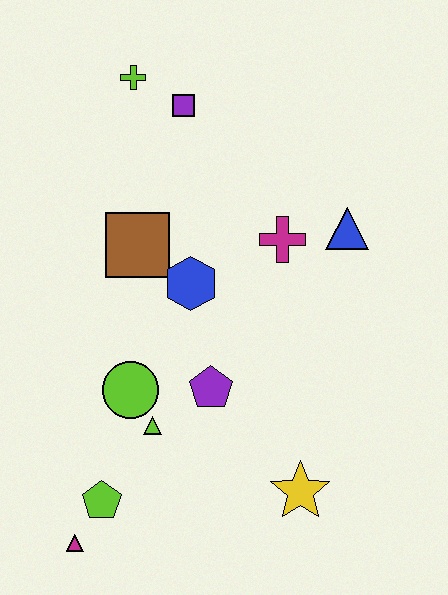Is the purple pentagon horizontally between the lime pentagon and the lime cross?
No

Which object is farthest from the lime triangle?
The lime cross is farthest from the lime triangle.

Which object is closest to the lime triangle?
The lime circle is closest to the lime triangle.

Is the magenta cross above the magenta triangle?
Yes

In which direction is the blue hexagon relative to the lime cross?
The blue hexagon is below the lime cross.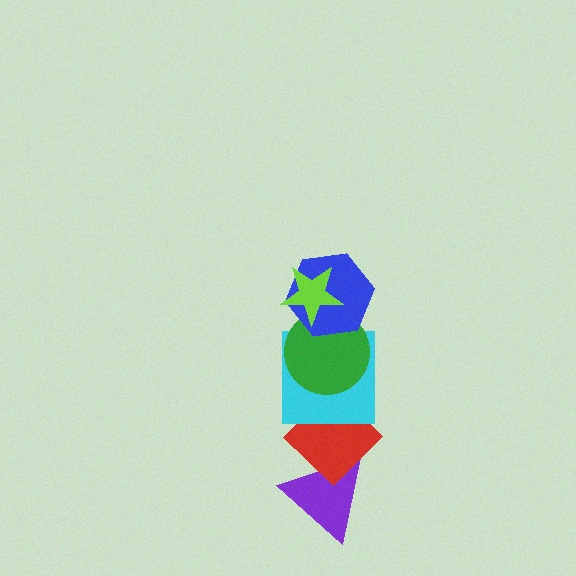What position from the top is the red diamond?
The red diamond is 5th from the top.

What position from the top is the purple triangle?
The purple triangle is 6th from the top.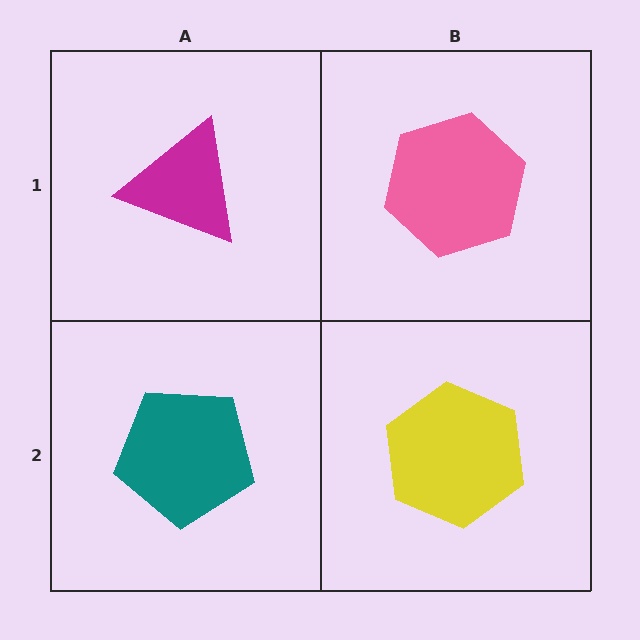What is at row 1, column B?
A pink hexagon.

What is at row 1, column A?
A magenta triangle.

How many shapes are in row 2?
2 shapes.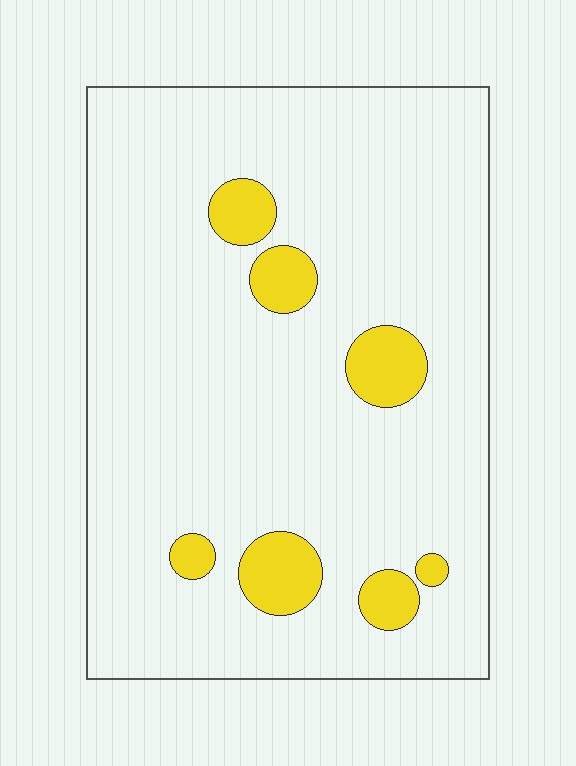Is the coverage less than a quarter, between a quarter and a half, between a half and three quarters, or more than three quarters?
Less than a quarter.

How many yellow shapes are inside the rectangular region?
7.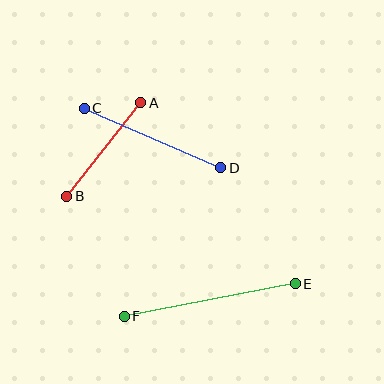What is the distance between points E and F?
The distance is approximately 174 pixels.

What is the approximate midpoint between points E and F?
The midpoint is at approximately (210, 300) pixels.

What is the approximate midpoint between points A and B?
The midpoint is at approximately (104, 150) pixels.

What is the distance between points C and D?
The distance is approximately 149 pixels.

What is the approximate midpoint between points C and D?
The midpoint is at approximately (152, 138) pixels.